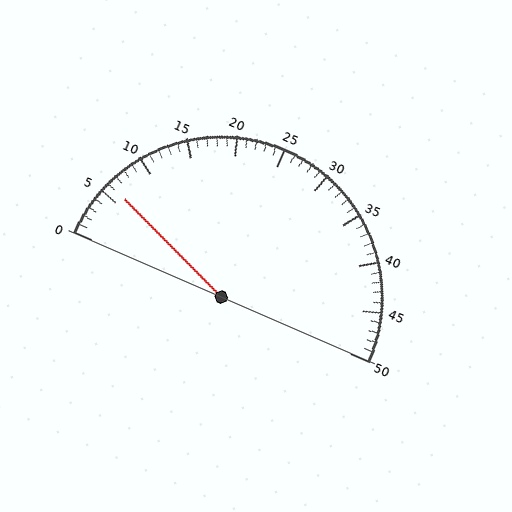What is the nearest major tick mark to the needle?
The nearest major tick mark is 5.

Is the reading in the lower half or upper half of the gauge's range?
The reading is in the lower half of the range (0 to 50).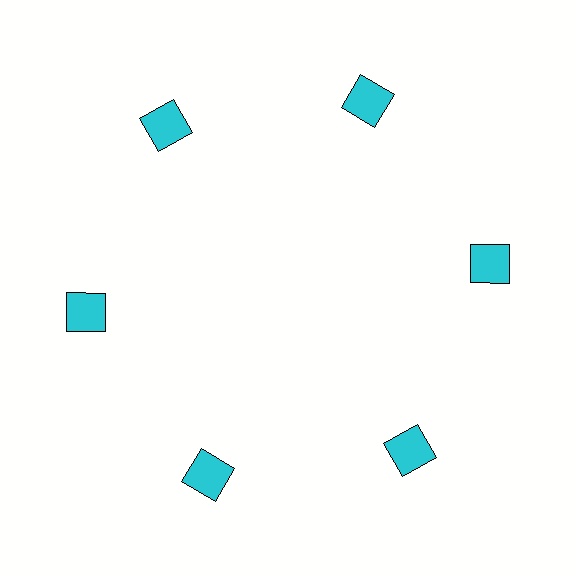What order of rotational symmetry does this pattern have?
This pattern has 6-fold rotational symmetry.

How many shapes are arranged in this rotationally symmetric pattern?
There are 6 shapes, arranged in 6 groups of 1.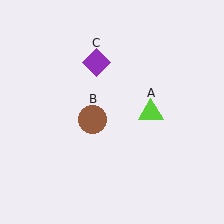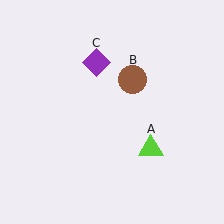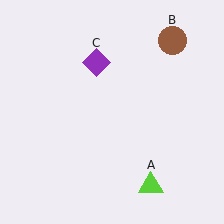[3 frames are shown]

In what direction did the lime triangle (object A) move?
The lime triangle (object A) moved down.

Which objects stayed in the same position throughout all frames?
Purple diamond (object C) remained stationary.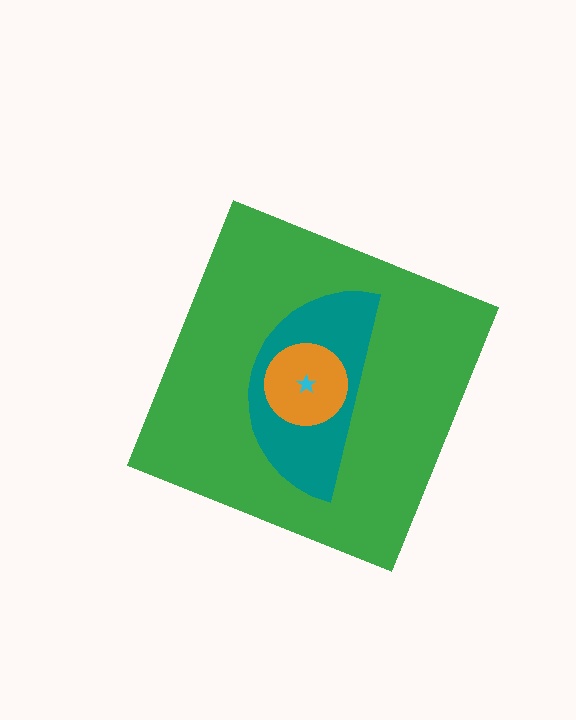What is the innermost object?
The cyan star.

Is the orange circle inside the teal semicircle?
Yes.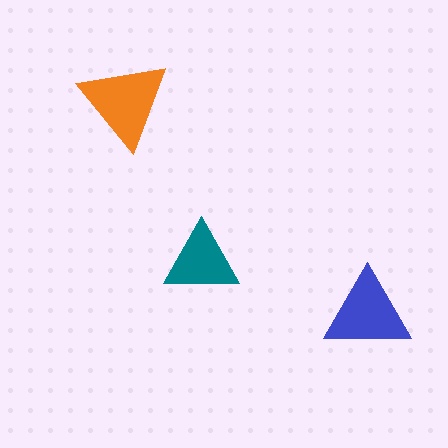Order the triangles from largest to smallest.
the orange one, the blue one, the teal one.